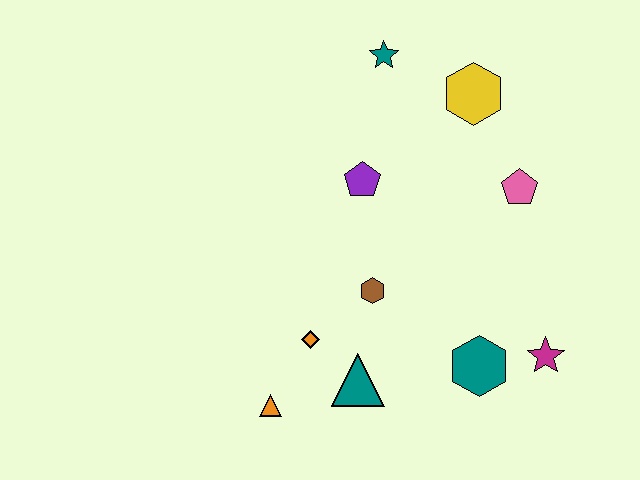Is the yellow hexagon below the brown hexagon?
No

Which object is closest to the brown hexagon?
The orange diamond is closest to the brown hexagon.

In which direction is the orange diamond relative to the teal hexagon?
The orange diamond is to the left of the teal hexagon.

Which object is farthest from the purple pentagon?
The magenta star is farthest from the purple pentagon.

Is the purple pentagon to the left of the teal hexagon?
Yes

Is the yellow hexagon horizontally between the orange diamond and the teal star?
No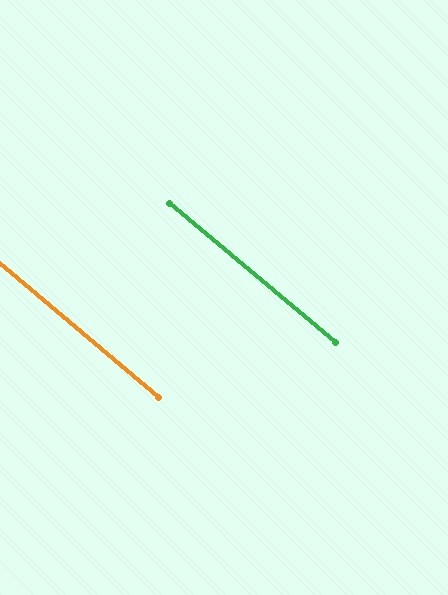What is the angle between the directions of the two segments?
Approximately 0 degrees.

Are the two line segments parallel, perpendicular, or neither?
Parallel — their directions differ by only 0.3°.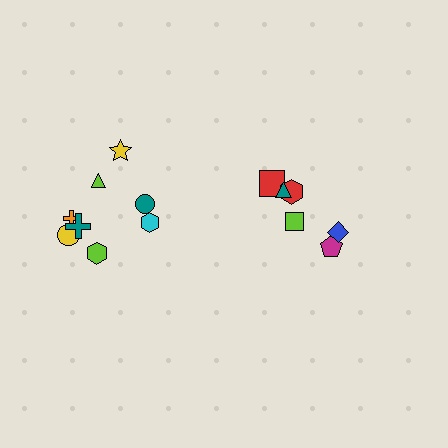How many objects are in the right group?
There are 6 objects.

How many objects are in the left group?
There are 8 objects.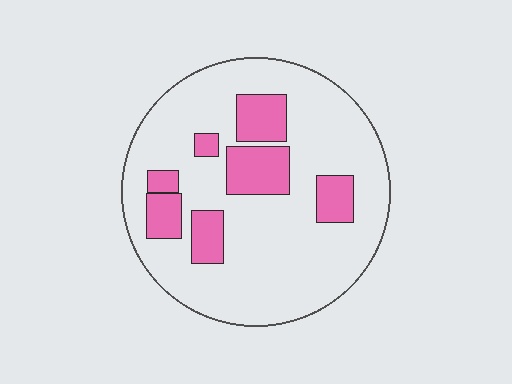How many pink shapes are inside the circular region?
7.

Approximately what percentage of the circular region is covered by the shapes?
Approximately 20%.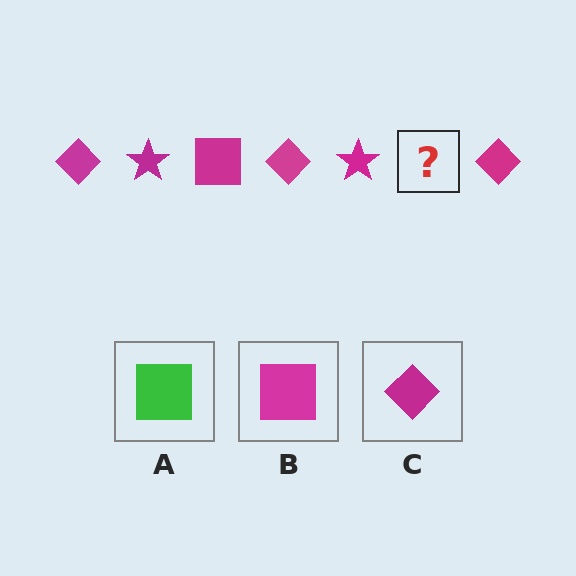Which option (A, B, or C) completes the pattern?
B.